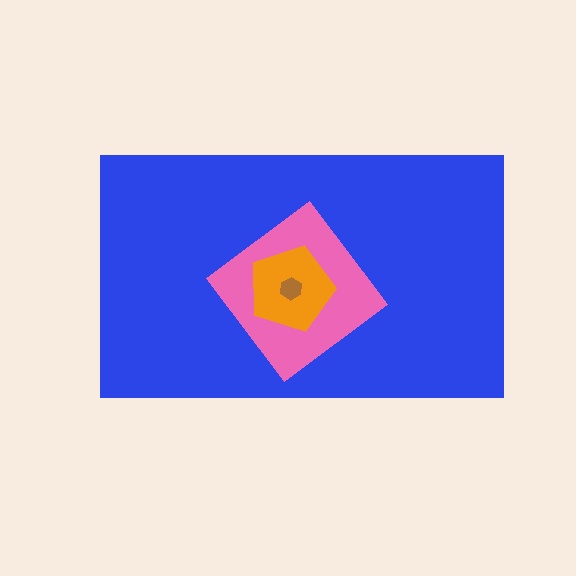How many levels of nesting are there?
4.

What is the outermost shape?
The blue rectangle.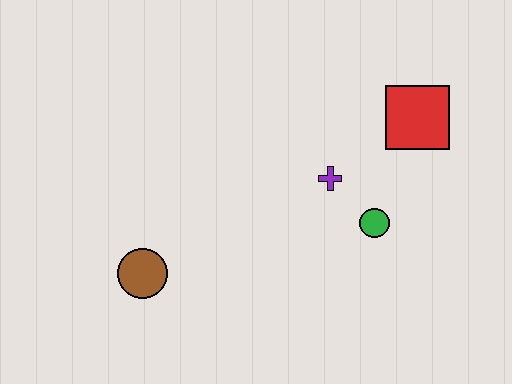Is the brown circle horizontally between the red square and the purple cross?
No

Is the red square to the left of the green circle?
No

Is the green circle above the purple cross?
No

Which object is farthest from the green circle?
The brown circle is farthest from the green circle.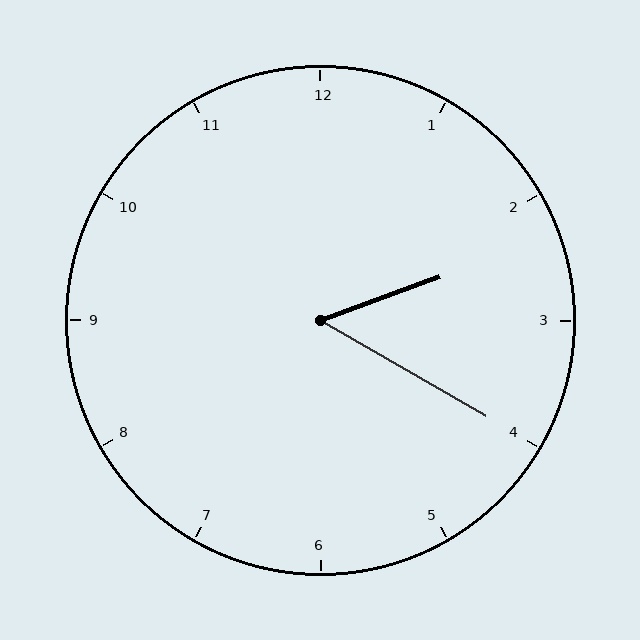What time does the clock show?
2:20.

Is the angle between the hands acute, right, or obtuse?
It is acute.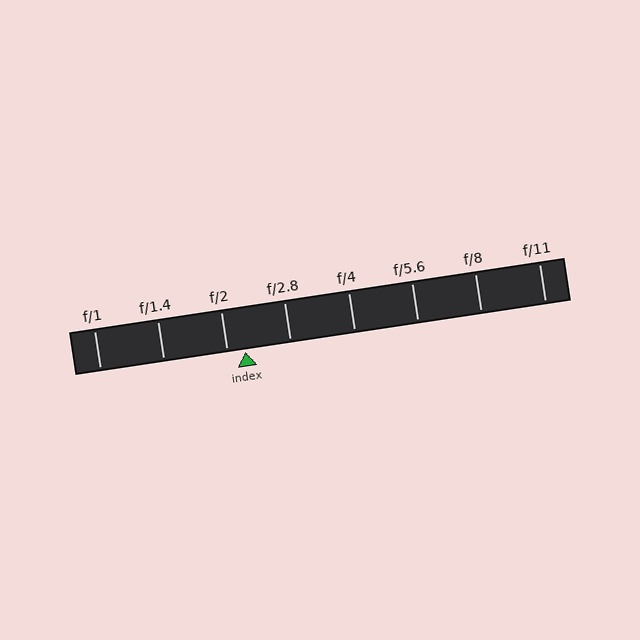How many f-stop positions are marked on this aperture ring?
There are 8 f-stop positions marked.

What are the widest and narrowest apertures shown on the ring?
The widest aperture shown is f/1 and the narrowest is f/11.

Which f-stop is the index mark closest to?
The index mark is closest to f/2.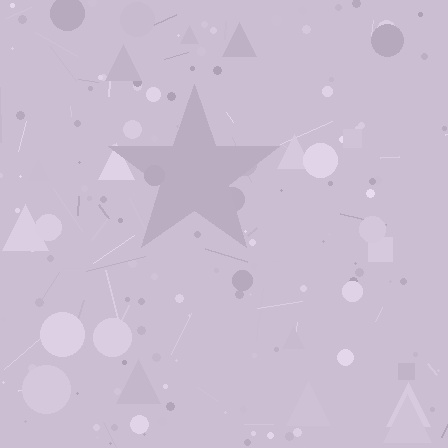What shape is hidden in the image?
A star is hidden in the image.